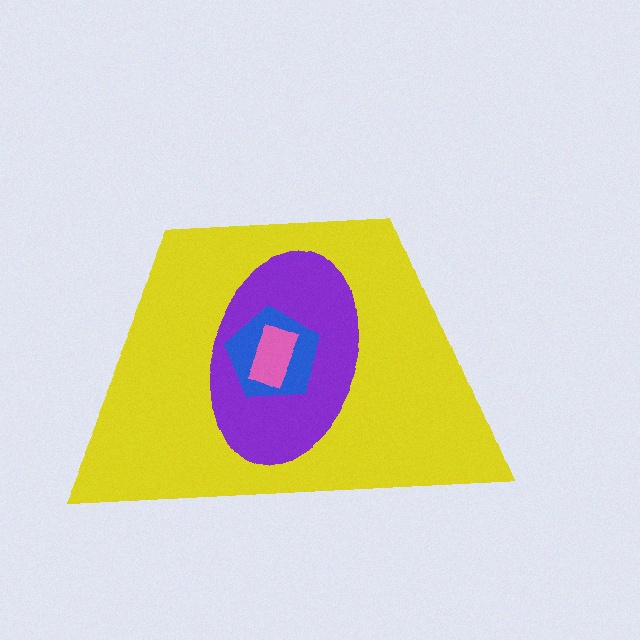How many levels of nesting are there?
4.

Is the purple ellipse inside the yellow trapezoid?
Yes.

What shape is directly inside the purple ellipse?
The blue pentagon.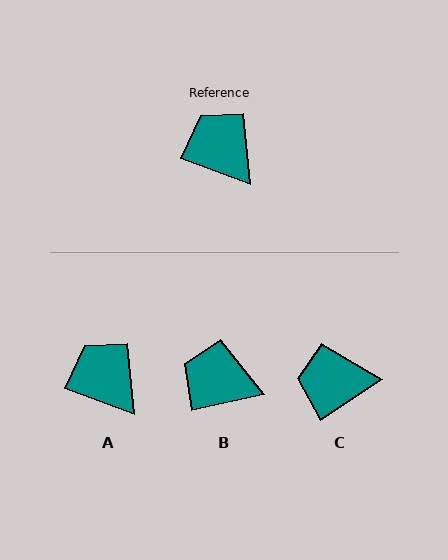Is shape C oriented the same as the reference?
No, it is off by about 54 degrees.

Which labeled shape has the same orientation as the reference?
A.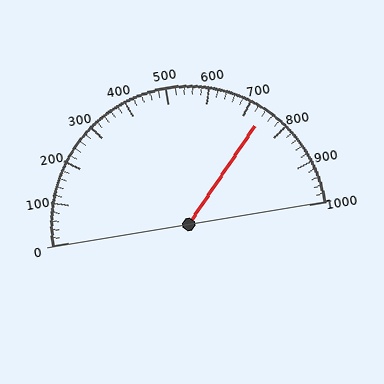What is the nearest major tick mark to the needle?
The nearest major tick mark is 700.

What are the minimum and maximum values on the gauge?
The gauge ranges from 0 to 1000.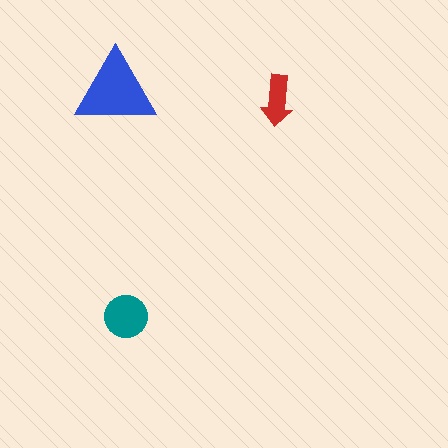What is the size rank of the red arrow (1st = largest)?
3rd.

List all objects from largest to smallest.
The blue triangle, the teal circle, the red arrow.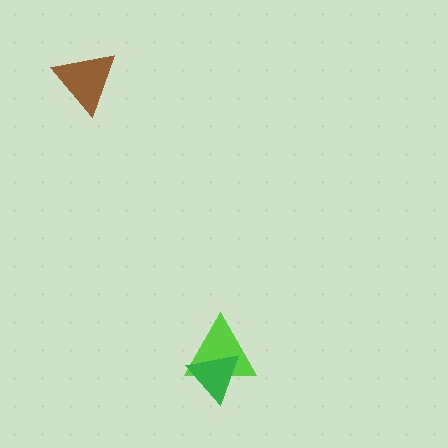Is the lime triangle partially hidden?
Yes, it is partially covered by another shape.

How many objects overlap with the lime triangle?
1 object overlaps with the lime triangle.